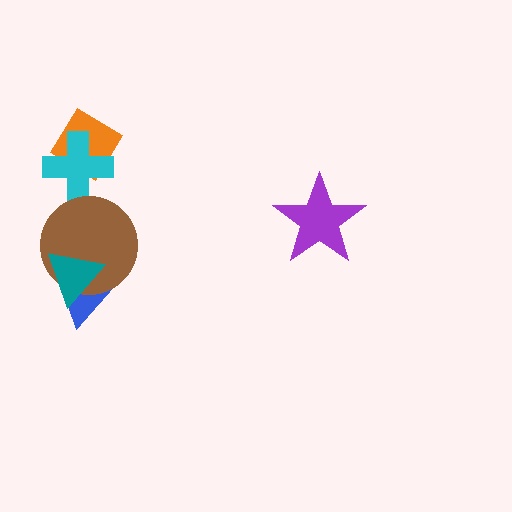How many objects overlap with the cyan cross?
1 object overlaps with the cyan cross.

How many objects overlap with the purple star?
0 objects overlap with the purple star.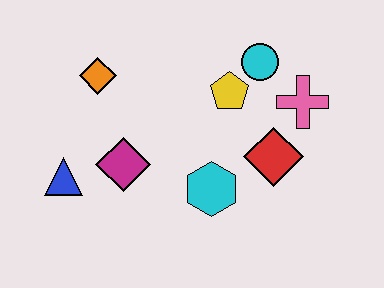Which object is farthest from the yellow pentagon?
The blue triangle is farthest from the yellow pentagon.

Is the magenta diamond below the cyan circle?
Yes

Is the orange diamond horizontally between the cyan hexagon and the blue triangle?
Yes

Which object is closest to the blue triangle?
The magenta diamond is closest to the blue triangle.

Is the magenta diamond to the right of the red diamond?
No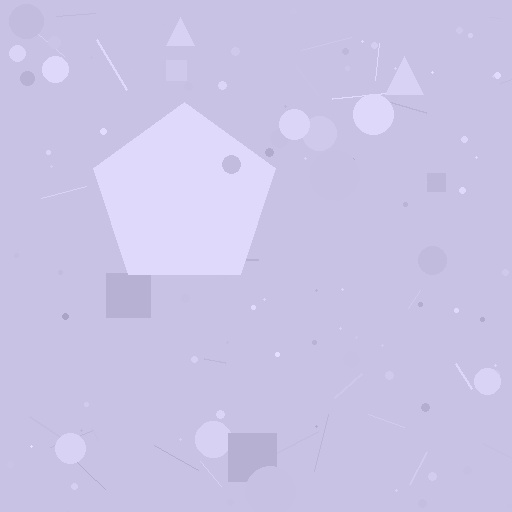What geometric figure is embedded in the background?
A pentagon is embedded in the background.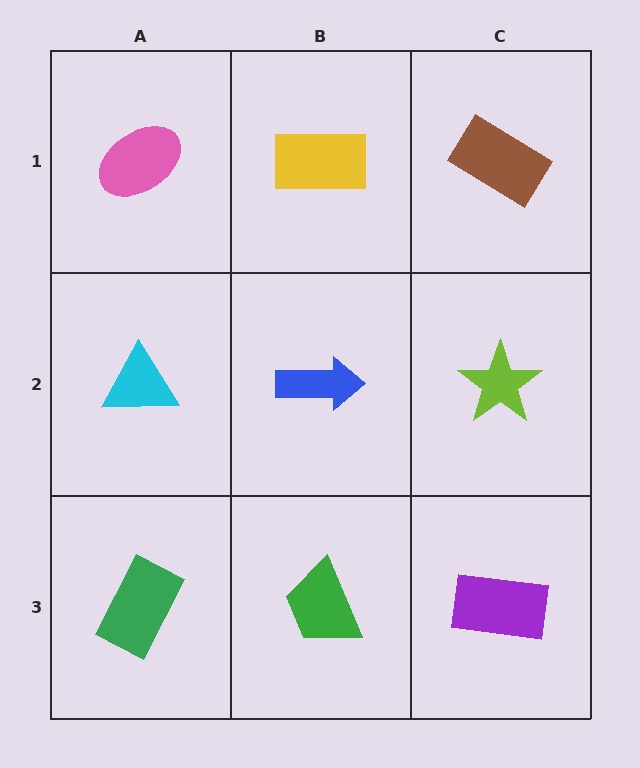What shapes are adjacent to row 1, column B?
A blue arrow (row 2, column B), a pink ellipse (row 1, column A), a brown rectangle (row 1, column C).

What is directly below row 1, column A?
A cyan triangle.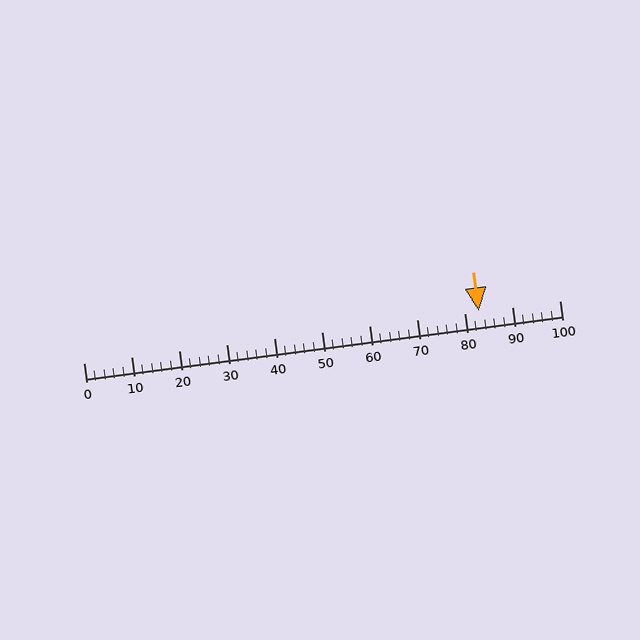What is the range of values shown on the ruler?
The ruler shows values from 0 to 100.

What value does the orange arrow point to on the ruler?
The orange arrow points to approximately 83.